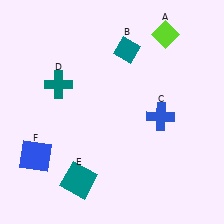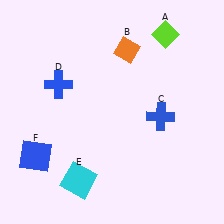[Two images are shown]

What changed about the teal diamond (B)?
In Image 1, B is teal. In Image 2, it changed to orange.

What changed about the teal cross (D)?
In Image 1, D is teal. In Image 2, it changed to blue.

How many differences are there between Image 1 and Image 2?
There are 3 differences between the two images.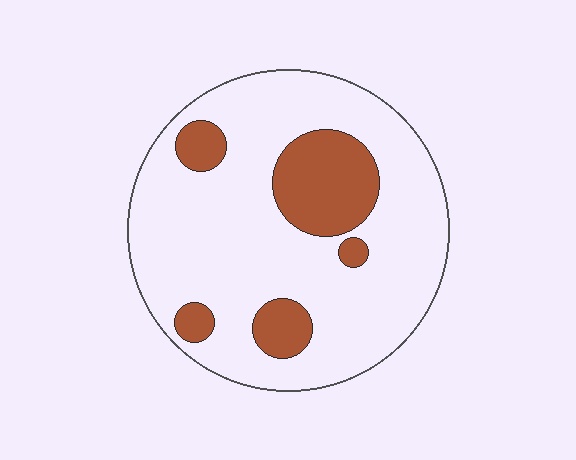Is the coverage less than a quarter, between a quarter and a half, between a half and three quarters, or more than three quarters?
Less than a quarter.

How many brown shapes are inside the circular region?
5.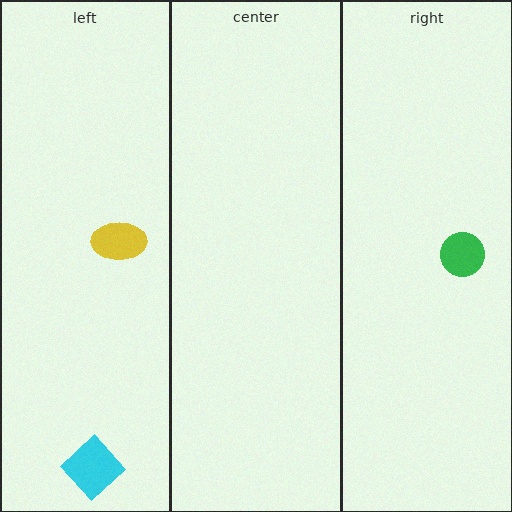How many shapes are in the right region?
1.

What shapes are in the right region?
The green circle.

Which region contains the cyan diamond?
The left region.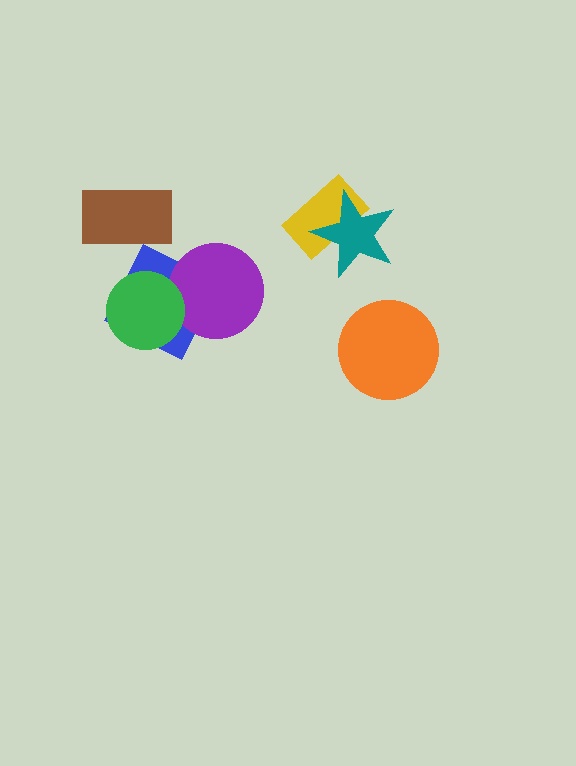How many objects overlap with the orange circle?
0 objects overlap with the orange circle.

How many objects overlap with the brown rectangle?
0 objects overlap with the brown rectangle.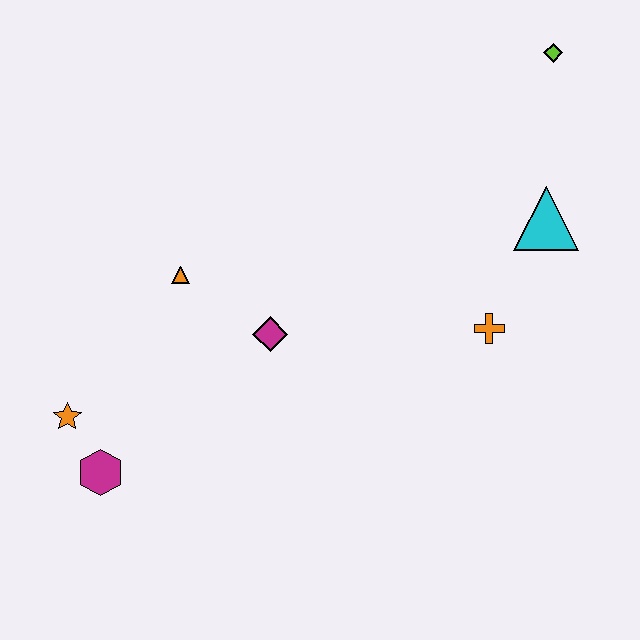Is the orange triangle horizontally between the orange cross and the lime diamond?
No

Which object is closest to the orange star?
The magenta hexagon is closest to the orange star.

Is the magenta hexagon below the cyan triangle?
Yes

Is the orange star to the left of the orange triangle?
Yes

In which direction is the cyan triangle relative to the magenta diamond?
The cyan triangle is to the right of the magenta diamond.